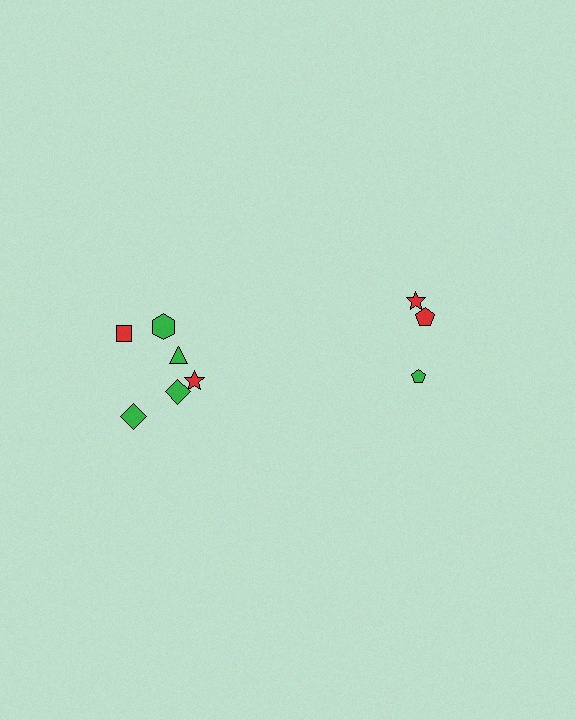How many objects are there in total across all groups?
There are 9 objects.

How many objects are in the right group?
There are 3 objects.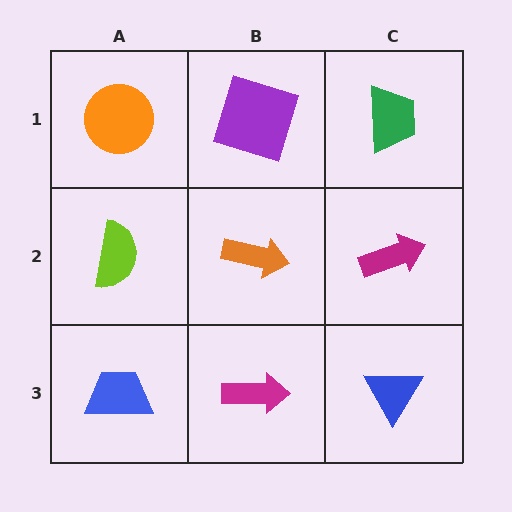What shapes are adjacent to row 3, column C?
A magenta arrow (row 2, column C), a magenta arrow (row 3, column B).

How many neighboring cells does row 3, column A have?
2.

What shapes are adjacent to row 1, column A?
A lime semicircle (row 2, column A), a purple square (row 1, column B).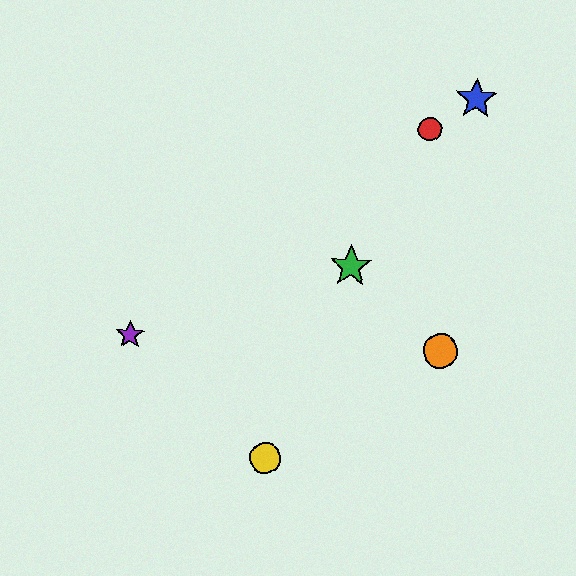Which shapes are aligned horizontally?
The purple star, the orange circle are aligned horizontally.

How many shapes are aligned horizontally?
2 shapes (the purple star, the orange circle) are aligned horizontally.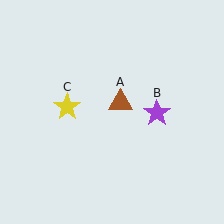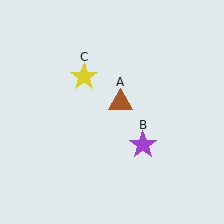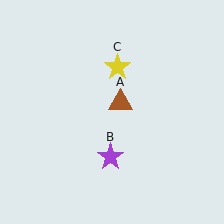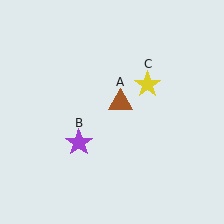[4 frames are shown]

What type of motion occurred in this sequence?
The purple star (object B), yellow star (object C) rotated clockwise around the center of the scene.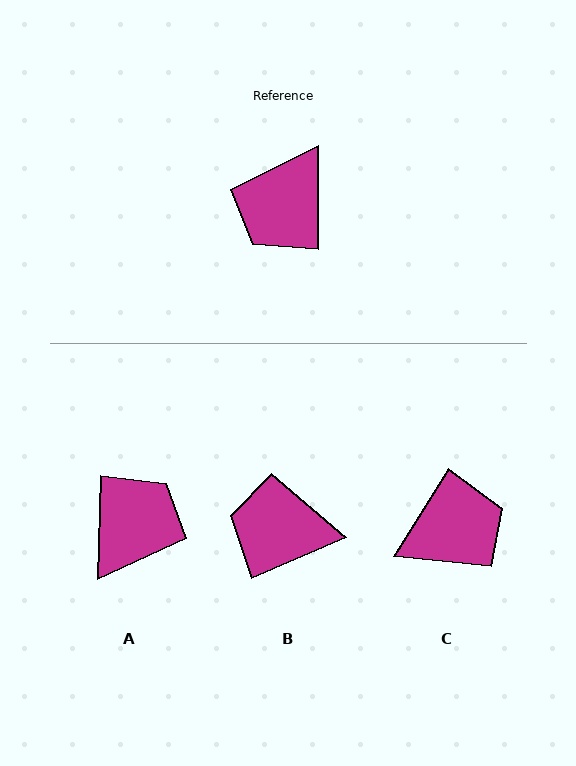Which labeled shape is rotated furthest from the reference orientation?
A, about 178 degrees away.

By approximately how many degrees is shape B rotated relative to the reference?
Approximately 67 degrees clockwise.